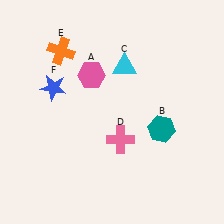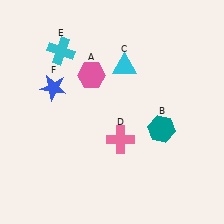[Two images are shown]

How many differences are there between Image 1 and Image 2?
There is 1 difference between the two images.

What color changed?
The cross (E) changed from orange in Image 1 to cyan in Image 2.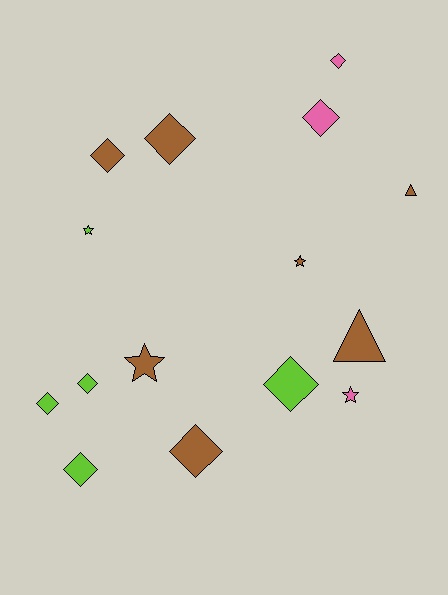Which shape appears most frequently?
Diamond, with 9 objects.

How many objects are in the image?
There are 15 objects.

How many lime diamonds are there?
There are 4 lime diamonds.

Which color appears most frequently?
Brown, with 7 objects.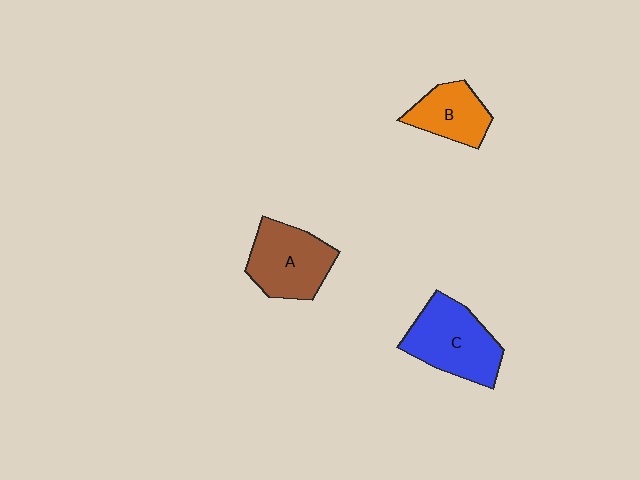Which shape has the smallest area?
Shape B (orange).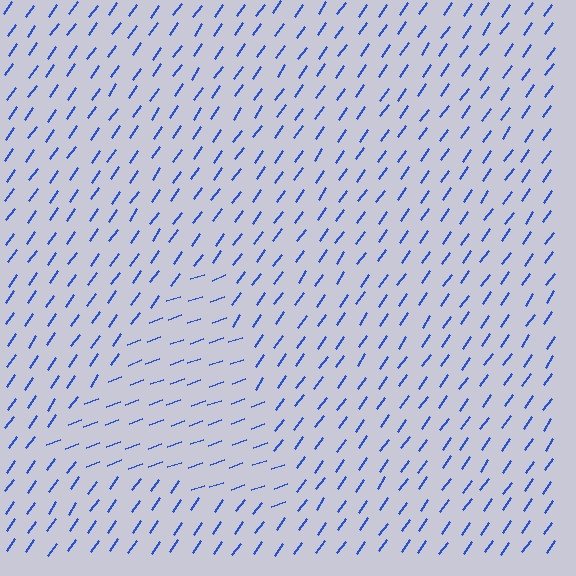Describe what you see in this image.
The image is filled with small blue line segments. A triangle region in the image has lines oriented differently from the surrounding lines, creating a visible texture boundary.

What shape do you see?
I see a triangle.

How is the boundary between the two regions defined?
The boundary is defined purely by a change in line orientation (approximately 35 degrees difference). All lines are the same color and thickness.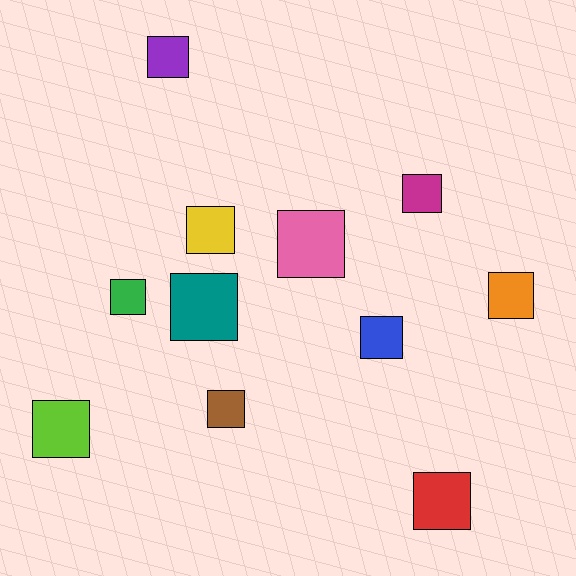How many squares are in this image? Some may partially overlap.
There are 11 squares.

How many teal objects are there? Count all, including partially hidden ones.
There is 1 teal object.